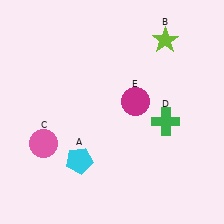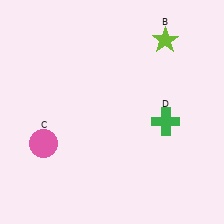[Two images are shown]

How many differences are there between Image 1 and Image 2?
There are 2 differences between the two images.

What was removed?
The magenta circle (E), the cyan pentagon (A) were removed in Image 2.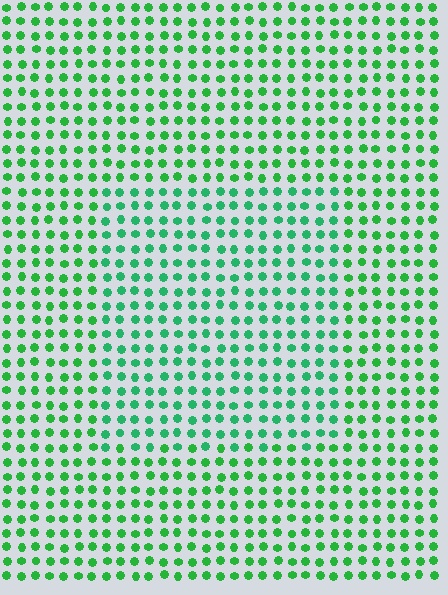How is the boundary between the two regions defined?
The boundary is defined purely by a slight shift in hue (about 20 degrees). Spacing, size, and orientation are identical on both sides.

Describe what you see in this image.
The image is filled with small green elements in a uniform arrangement. A rectangle-shaped region is visible where the elements are tinted to a slightly different hue, forming a subtle color boundary.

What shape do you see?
I see a rectangle.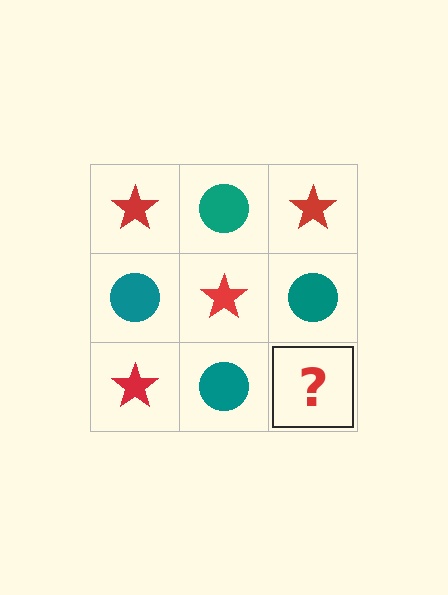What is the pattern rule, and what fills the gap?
The rule is that it alternates red star and teal circle in a checkerboard pattern. The gap should be filled with a red star.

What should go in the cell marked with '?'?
The missing cell should contain a red star.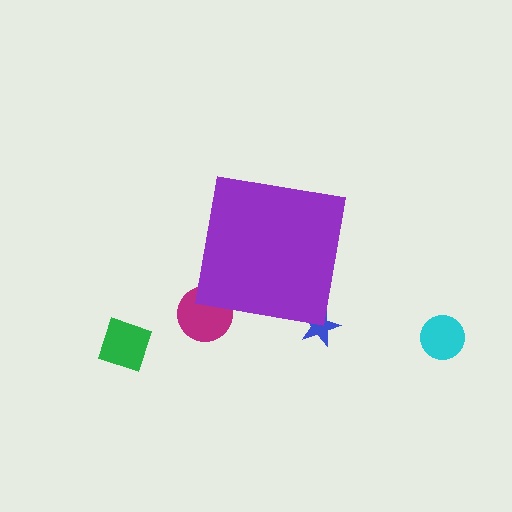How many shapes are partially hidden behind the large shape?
2 shapes are partially hidden.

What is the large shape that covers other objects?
A purple square.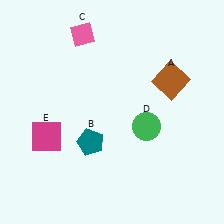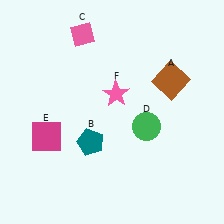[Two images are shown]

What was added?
A pink star (F) was added in Image 2.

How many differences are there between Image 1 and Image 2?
There is 1 difference between the two images.